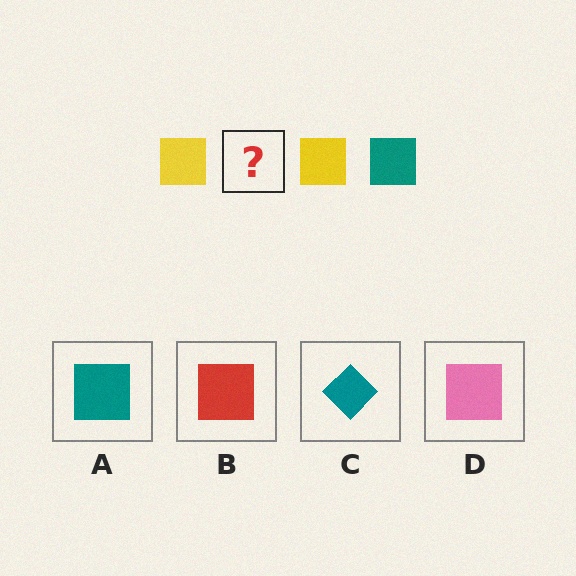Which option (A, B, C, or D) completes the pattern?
A.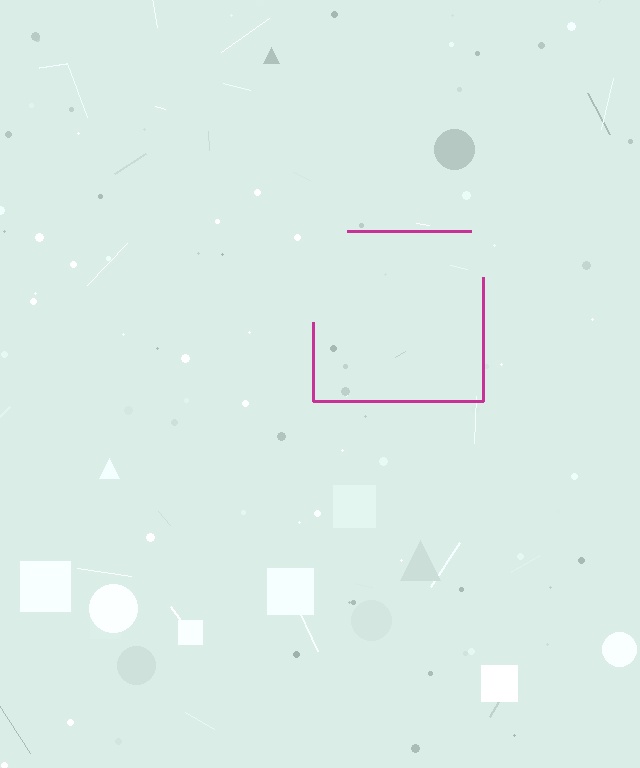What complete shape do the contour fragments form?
The contour fragments form a square.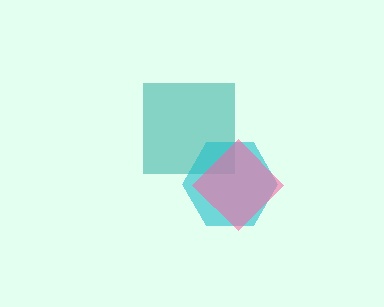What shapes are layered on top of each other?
The layered shapes are: a teal square, a cyan hexagon, a pink diamond.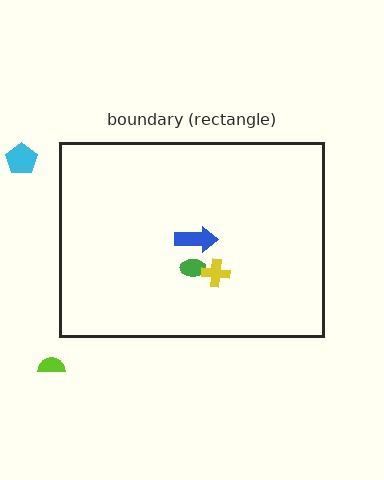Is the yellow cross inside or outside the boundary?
Inside.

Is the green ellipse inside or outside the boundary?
Inside.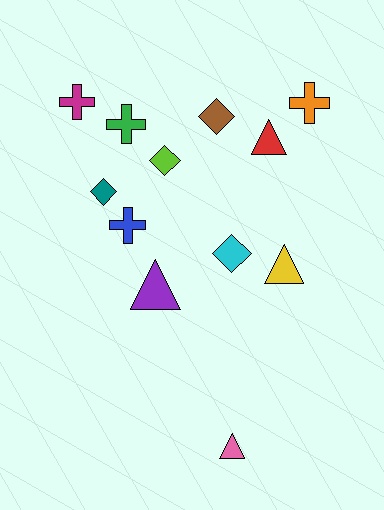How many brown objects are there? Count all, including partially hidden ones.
There is 1 brown object.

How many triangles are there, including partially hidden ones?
There are 4 triangles.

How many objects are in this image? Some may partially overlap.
There are 12 objects.